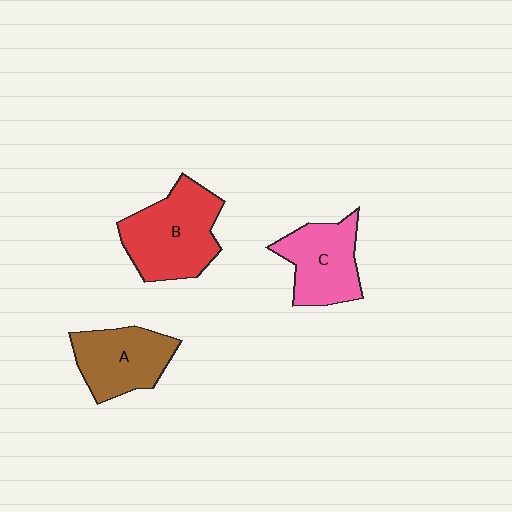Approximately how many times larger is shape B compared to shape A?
Approximately 1.3 times.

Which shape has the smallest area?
Shape C (pink).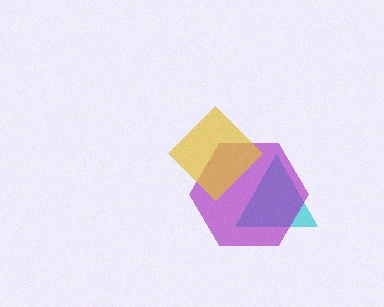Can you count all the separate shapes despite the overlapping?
Yes, there are 3 separate shapes.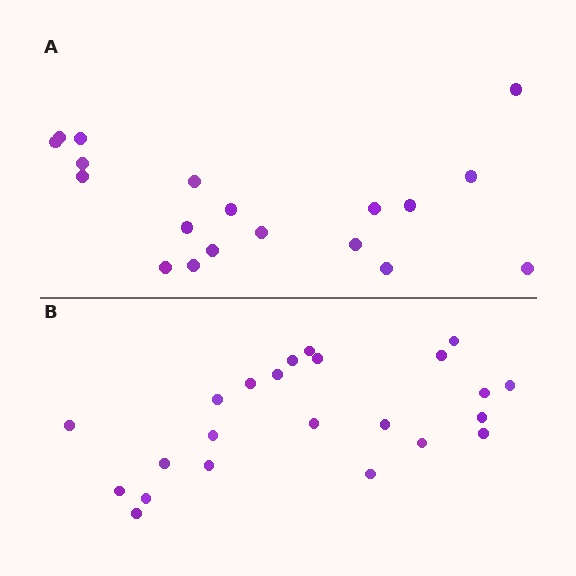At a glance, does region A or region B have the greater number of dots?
Region B (the bottom region) has more dots.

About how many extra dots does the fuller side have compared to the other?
Region B has about 4 more dots than region A.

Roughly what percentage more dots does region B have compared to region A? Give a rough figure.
About 20% more.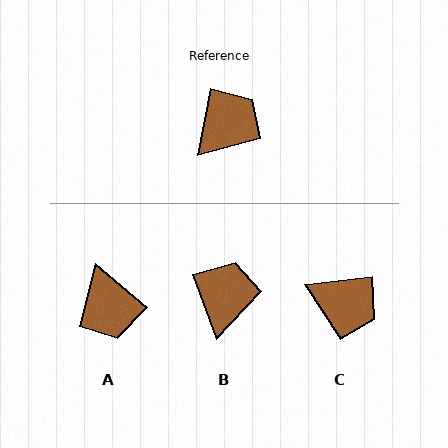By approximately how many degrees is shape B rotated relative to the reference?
Approximately 31 degrees counter-clockwise.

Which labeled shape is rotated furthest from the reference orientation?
A, about 119 degrees away.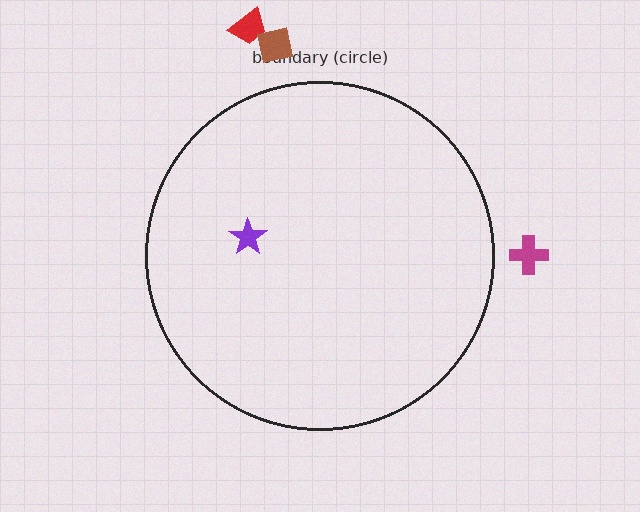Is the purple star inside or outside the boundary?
Inside.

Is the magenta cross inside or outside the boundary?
Outside.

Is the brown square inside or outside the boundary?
Outside.